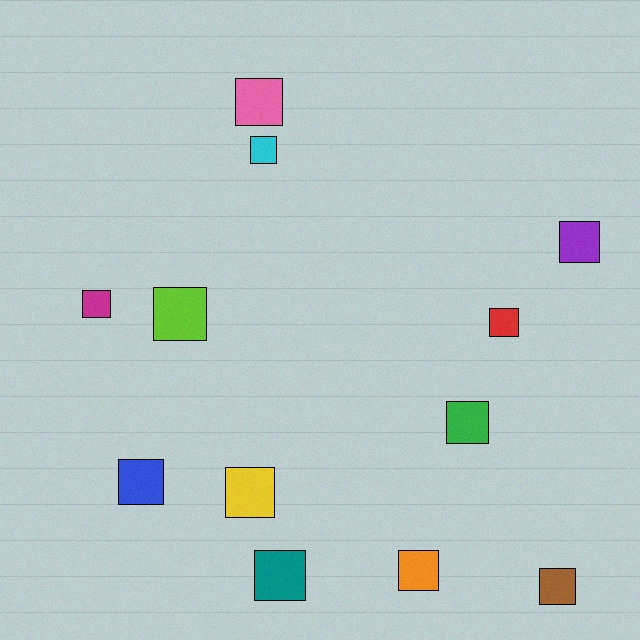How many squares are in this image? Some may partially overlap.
There are 12 squares.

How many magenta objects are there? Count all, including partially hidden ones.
There is 1 magenta object.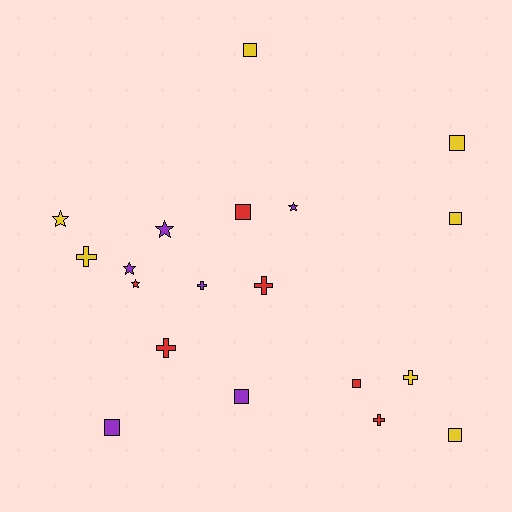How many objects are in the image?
There are 19 objects.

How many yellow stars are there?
There is 1 yellow star.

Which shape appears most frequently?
Square, with 8 objects.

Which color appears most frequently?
Yellow, with 7 objects.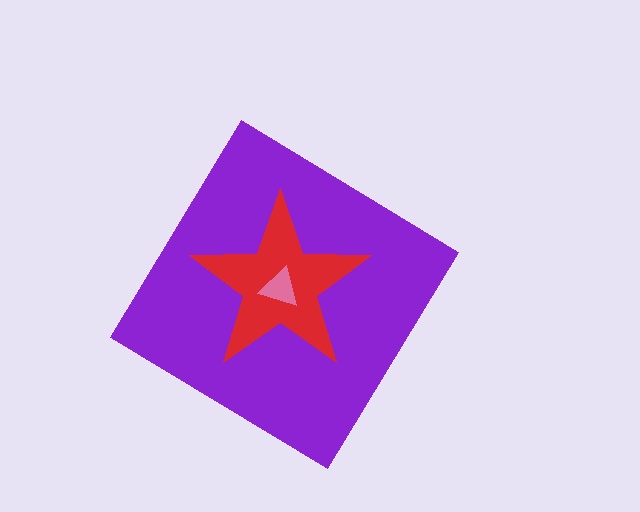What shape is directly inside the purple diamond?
The red star.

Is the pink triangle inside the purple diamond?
Yes.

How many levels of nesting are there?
3.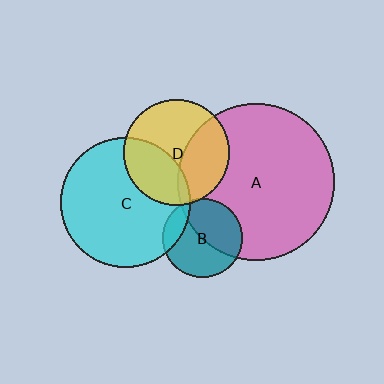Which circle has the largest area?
Circle A (pink).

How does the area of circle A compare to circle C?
Approximately 1.5 times.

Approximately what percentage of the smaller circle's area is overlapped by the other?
Approximately 5%.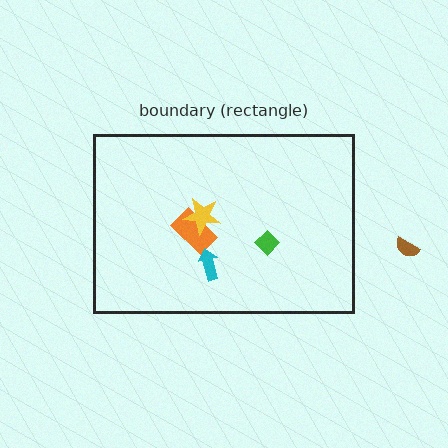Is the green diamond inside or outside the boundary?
Inside.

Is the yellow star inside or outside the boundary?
Inside.